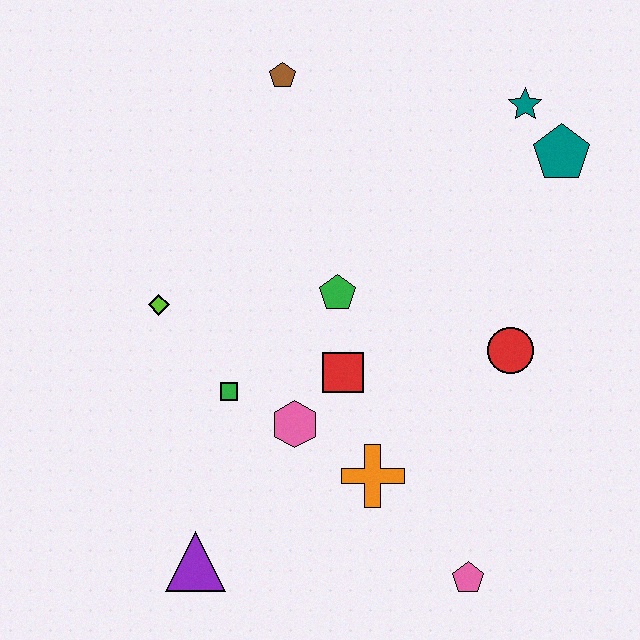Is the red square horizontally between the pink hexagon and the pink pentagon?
Yes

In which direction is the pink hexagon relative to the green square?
The pink hexagon is to the right of the green square.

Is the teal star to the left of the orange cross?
No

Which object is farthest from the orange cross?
The brown pentagon is farthest from the orange cross.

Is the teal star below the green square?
No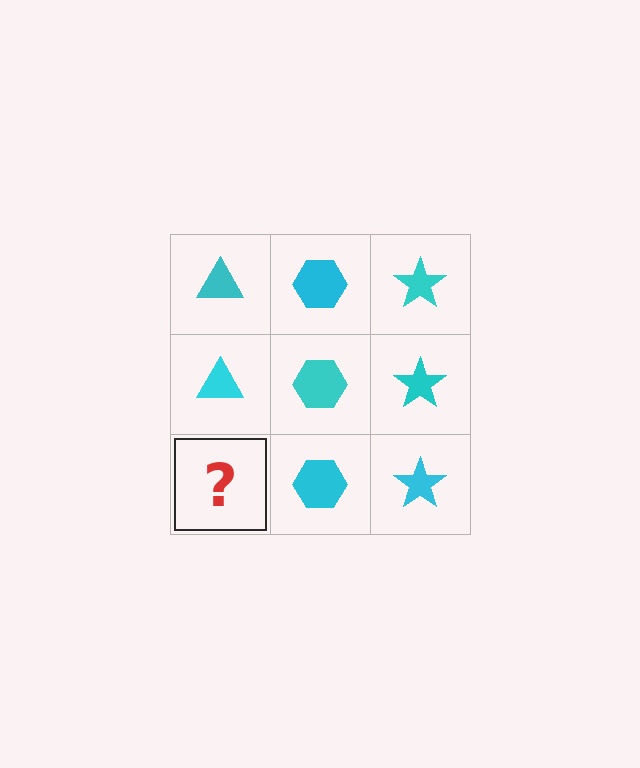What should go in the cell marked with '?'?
The missing cell should contain a cyan triangle.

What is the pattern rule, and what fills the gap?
The rule is that each column has a consistent shape. The gap should be filled with a cyan triangle.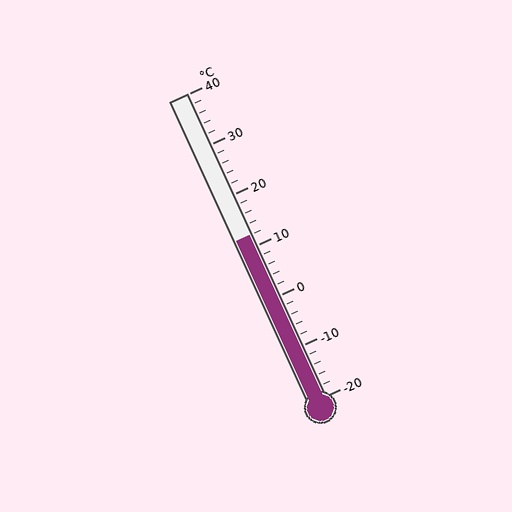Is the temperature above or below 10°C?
The temperature is above 10°C.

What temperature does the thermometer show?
The thermometer shows approximately 12°C.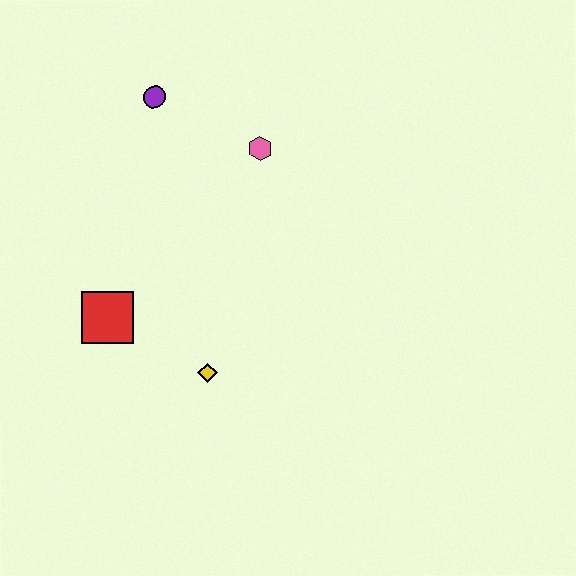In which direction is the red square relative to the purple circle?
The red square is below the purple circle.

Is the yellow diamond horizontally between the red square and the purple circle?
No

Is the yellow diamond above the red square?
No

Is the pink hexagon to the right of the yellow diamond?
Yes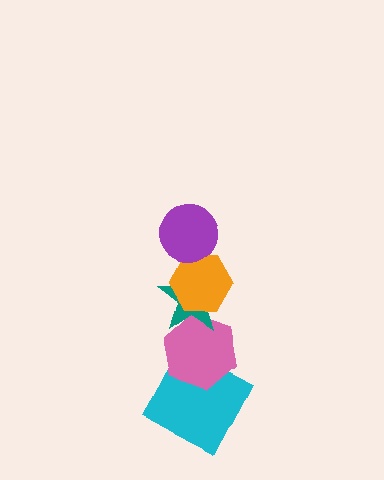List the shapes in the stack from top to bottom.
From top to bottom: the purple circle, the orange hexagon, the teal star, the pink hexagon, the cyan square.